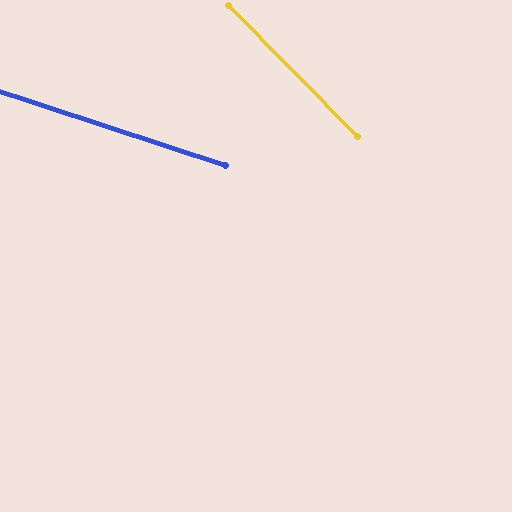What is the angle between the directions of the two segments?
Approximately 27 degrees.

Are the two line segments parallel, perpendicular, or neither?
Neither parallel nor perpendicular — they differ by about 27°.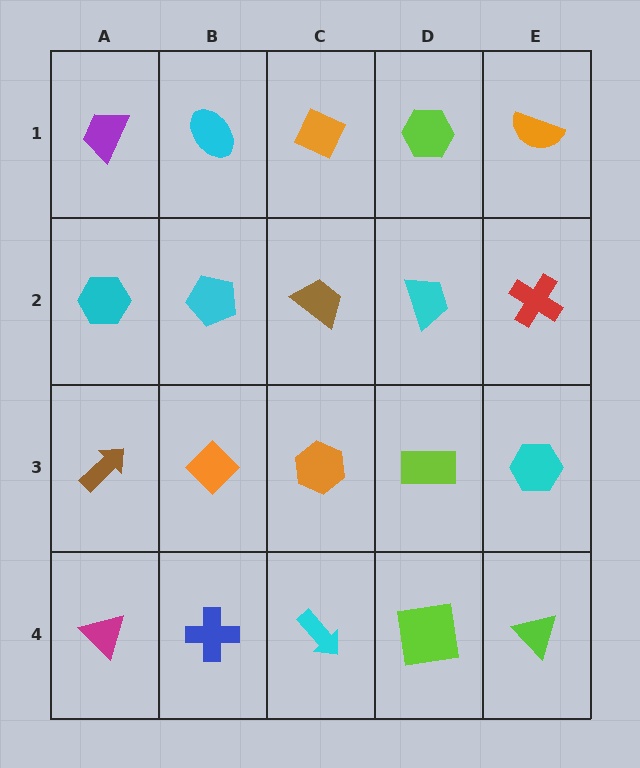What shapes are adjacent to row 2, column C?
An orange diamond (row 1, column C), an orange hexagon (row 3, column C), a cyan pentagon (row 2, column B), a cyan trapezoid (row 2, column D).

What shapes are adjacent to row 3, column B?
A cyan pentagon (row 2, column B), a blue cross (row 4, column B), a brown arrow (row 3, column A), an orange hexagon (row 3, column C).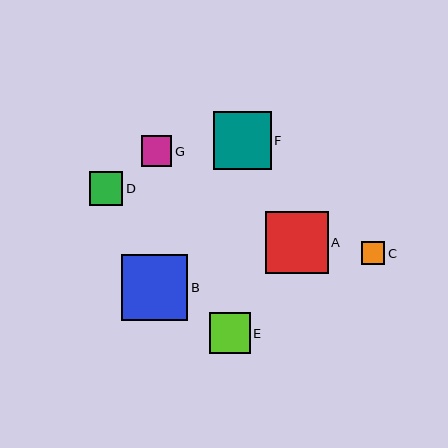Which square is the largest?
Square B is the largest with a size of approximately 66 pixels.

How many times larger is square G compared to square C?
Square G is approximately 1.3 times the size of square C.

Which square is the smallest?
Square C is the smallest with a size of approximately 23 pixels.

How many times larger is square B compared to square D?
Square B is approximately 2.0 times the size of square D.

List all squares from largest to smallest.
From largest to smallest: B, A, F, E, D, G, C.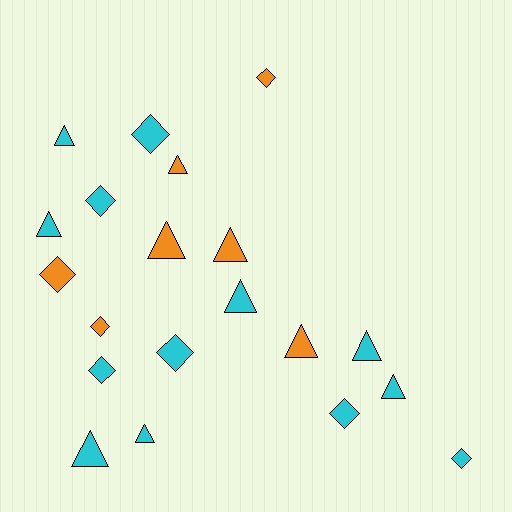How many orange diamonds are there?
There are 3 orange diamonds.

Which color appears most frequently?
Cyan, with 13 objects.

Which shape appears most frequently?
Triangle, with 11 objects.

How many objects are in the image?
There are 20 objects.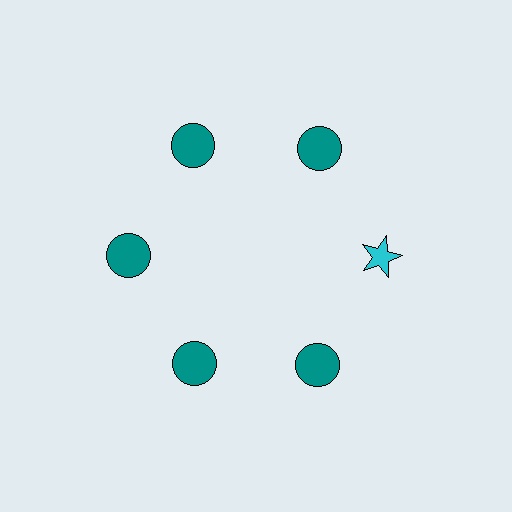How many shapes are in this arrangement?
There are 6 shapes arranged in a ring pattern.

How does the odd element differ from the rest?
It differs in both color (cyan instead of teal) and shape (star instead of circle).